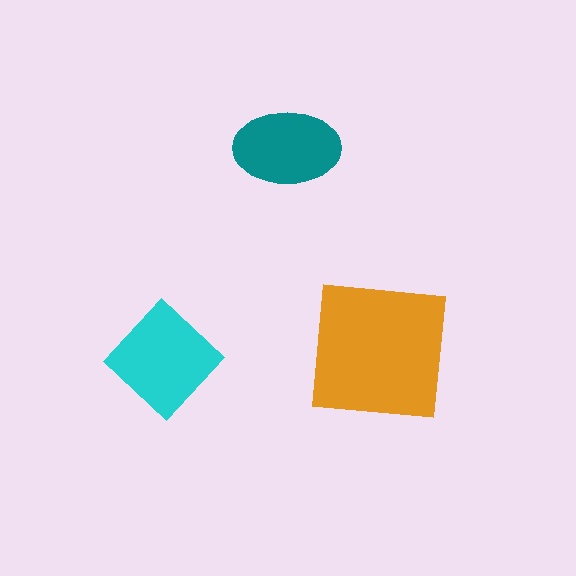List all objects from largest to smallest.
The orange square, the cyan diamond, the teal ellipse.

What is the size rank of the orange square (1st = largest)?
1st.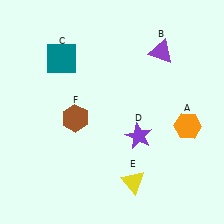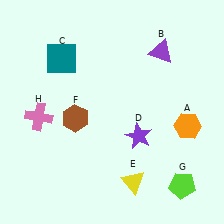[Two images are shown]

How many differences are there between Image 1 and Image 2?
There are 2 differences between the two images.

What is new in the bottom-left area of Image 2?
A pink cross (H) was added in the bottom-left area of Image 2.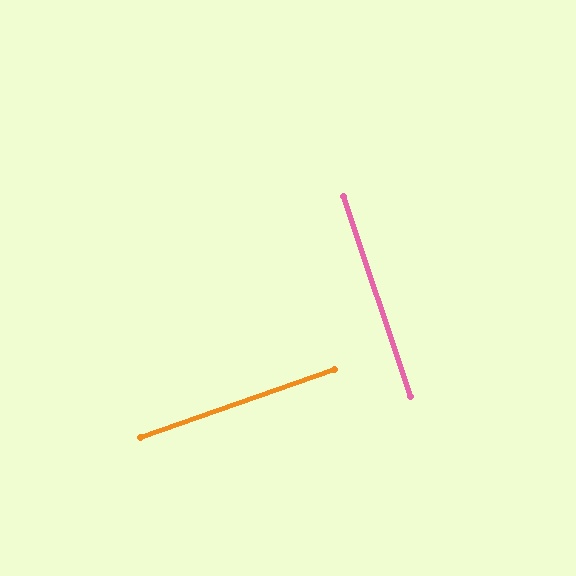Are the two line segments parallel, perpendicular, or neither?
Perpendicular — they meet at approximately 89°.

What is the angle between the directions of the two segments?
Approximately 89 degrees.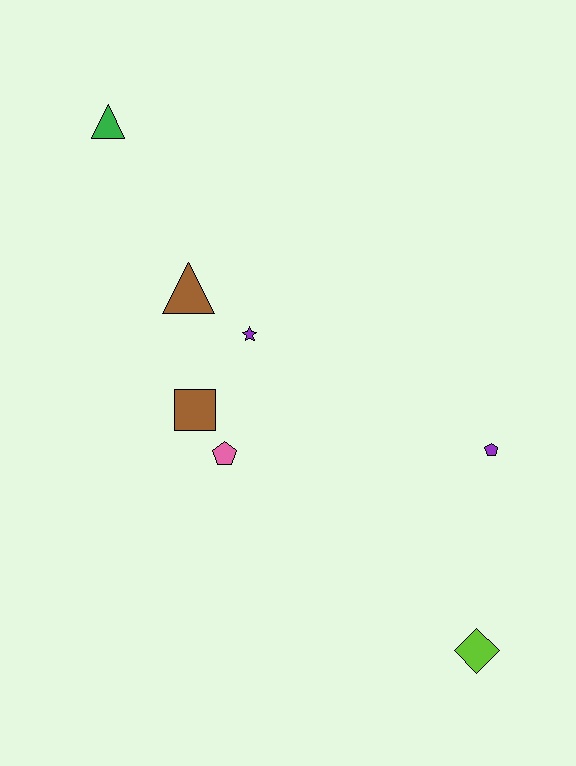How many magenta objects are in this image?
There are no magenta objects.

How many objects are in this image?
There are 7 objects.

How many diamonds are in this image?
There is 1 diamond.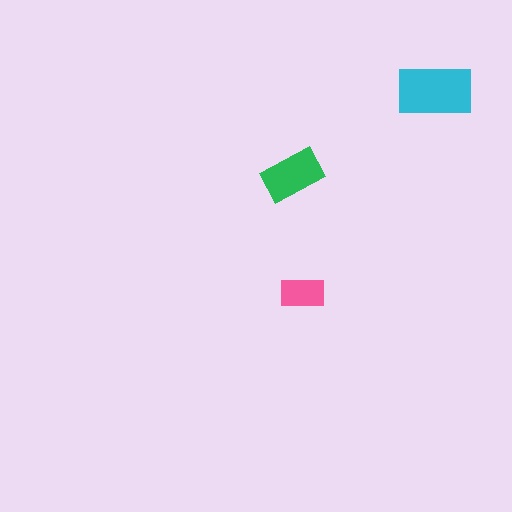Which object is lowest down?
The pink rectangle is bottommost.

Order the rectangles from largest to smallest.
the cyan one, the green one, the pink one.